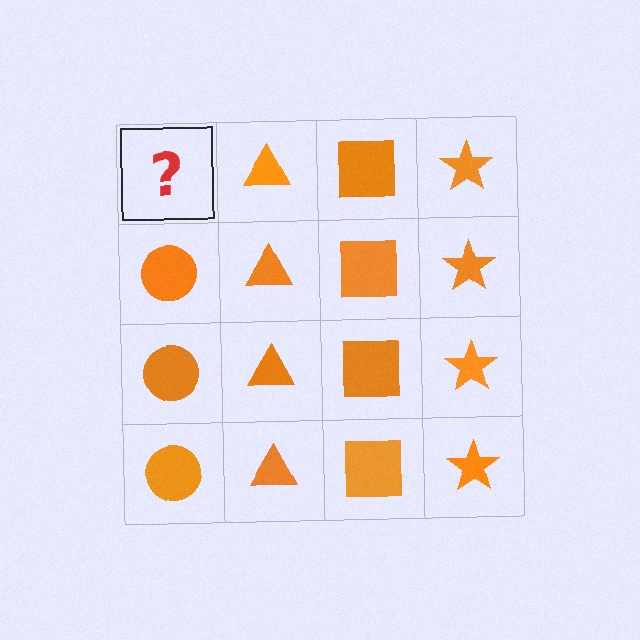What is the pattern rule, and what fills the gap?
The rule is that each column has a consistent shape. The gap should be filled with an orange circle.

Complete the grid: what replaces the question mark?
The question mark should be replaced with an orange circle.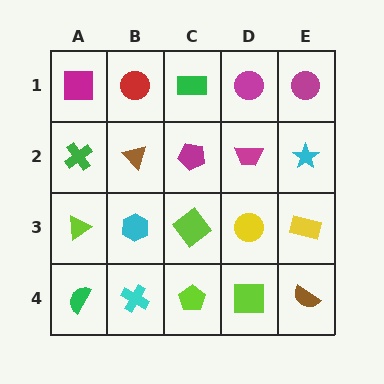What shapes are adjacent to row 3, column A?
A green cross (row 2, column A), a green semicircle (row 4, column A), a cyan hexagon (row 3, column B).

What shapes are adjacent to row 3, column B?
A brown triangle (row 2, column B), a cyan cross (row 4, column B), a lime triangle (row 3, column A), a lime diamond (row 3, column C).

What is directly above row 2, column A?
A magenta square.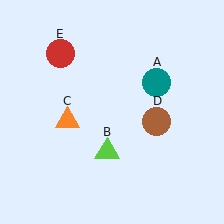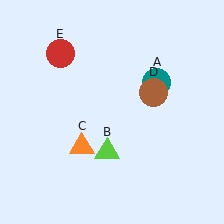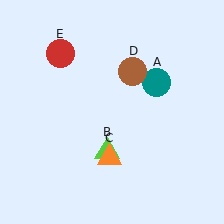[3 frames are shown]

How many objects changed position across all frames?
2 objects changed position: orange triangle (object C), brown circle (object D).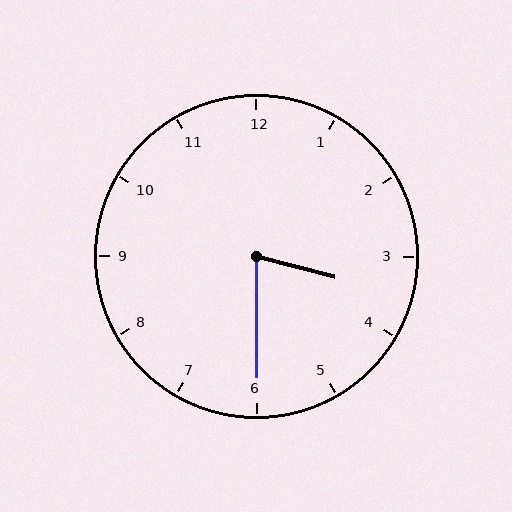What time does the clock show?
3:30.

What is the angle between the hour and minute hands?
Approximately 75 degrees.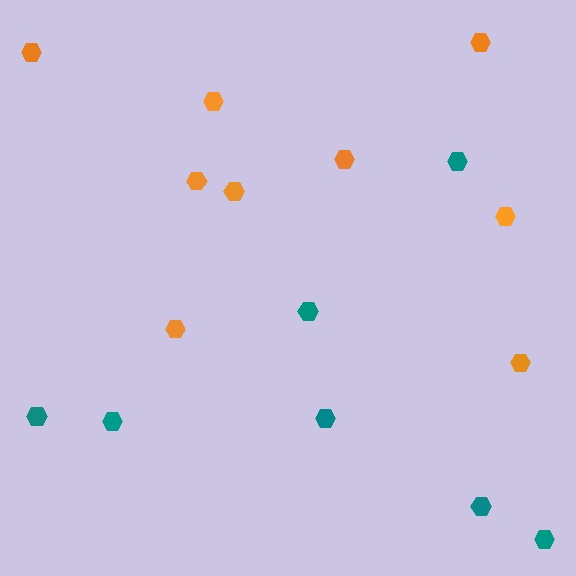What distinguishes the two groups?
There are 2 groups: one group of orange hexagons (9) and one group of teal hexagons (7).